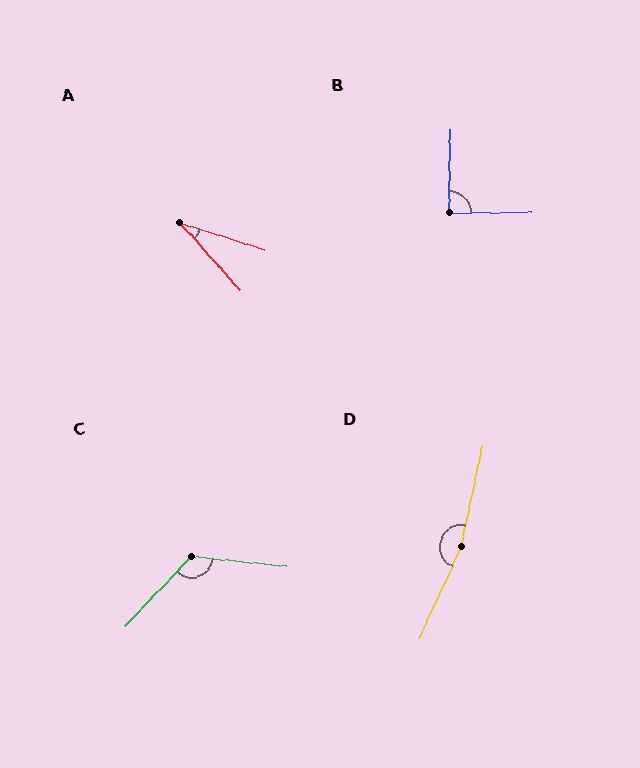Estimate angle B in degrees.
Approximately 89 degrees.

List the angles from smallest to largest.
A (31°), B (89°), C (127°), D (168°).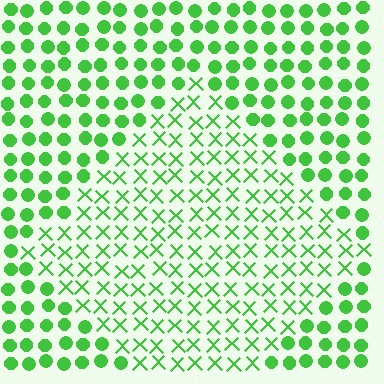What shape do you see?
I see a diamond.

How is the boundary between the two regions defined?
The boundary is defined by a change in element shape: X marks inside vs. circles outside. All elements share the same color and spacing.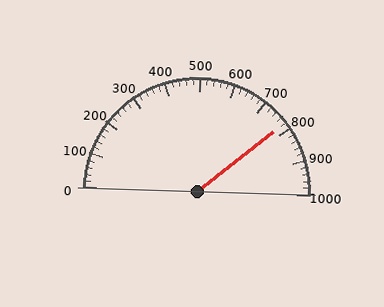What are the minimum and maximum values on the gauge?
The gauge ranges from 0 to 1000.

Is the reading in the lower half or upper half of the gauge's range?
The reading is in the upper half of the range (0 to 1000).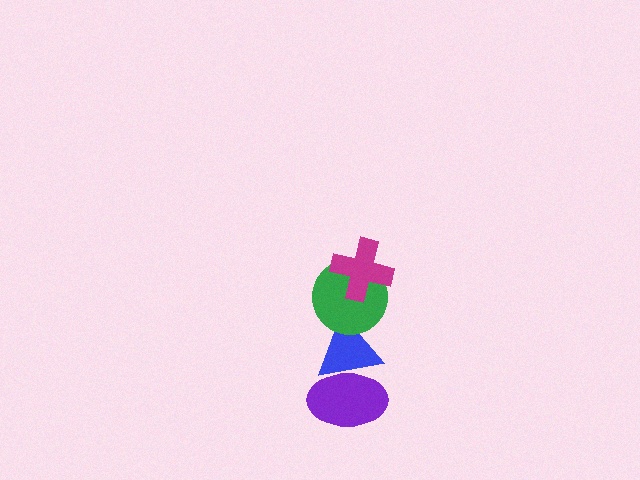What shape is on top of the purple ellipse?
The blue triangle is on top of the purple ellipse.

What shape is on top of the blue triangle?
The green circle is on top of the blue triangle.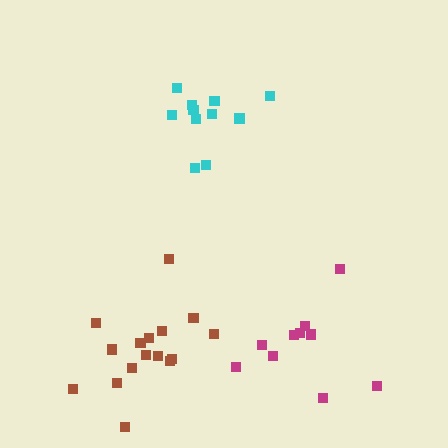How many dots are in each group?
Group 1: 10 dots, Group 2: 11 dots, Group 3: 16 dots (37 total).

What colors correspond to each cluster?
The clusters are colored: magenta, cyan, brown.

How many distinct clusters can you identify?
There are 3 distinct clusters.